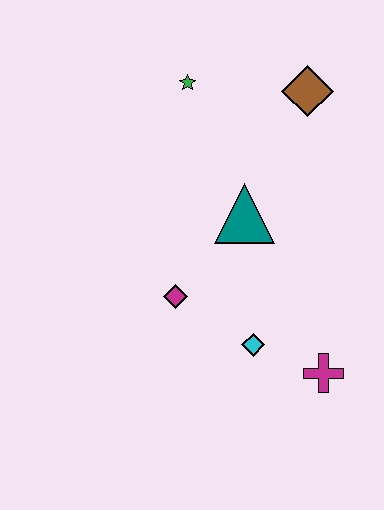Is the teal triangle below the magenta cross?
No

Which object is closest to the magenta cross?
The cyan diamond is closest to the magenta cross.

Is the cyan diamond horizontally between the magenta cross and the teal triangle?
Yes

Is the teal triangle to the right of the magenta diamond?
Yes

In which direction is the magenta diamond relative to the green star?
The magenta diamond is below the green star.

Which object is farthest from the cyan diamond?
The green star is farthest from the cyan diamond.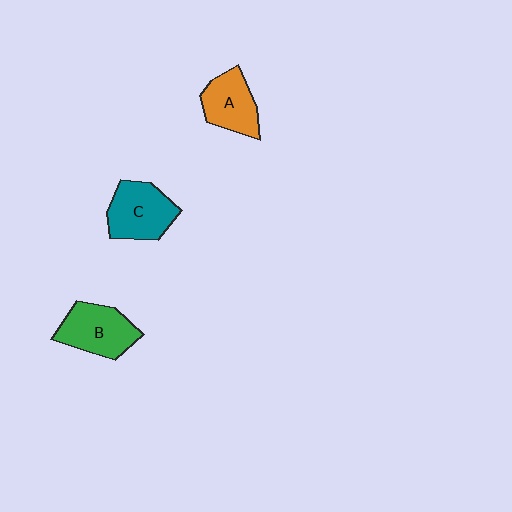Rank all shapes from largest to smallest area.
From largest to smallest: B (green), C (teal), A (orange).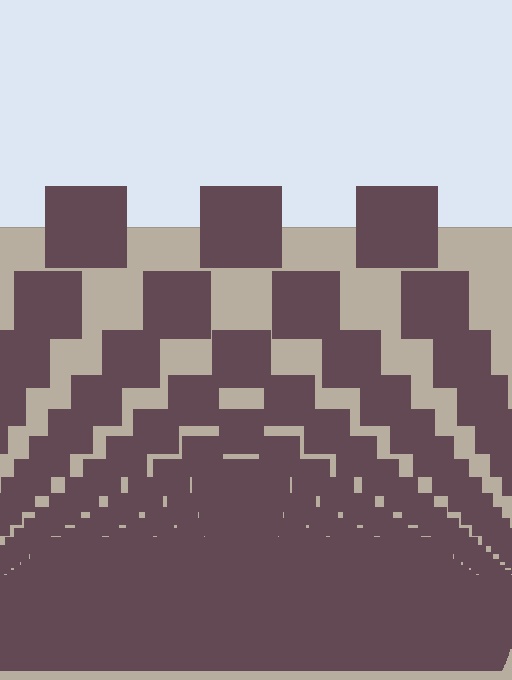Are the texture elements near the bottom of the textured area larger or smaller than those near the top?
Smaller. The gradient is inverted — elements near the bottom are smaller and denser.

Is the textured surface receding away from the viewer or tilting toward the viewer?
The surface appears to tilt toward the viewer. Texture elements get larger and sparser toward the top.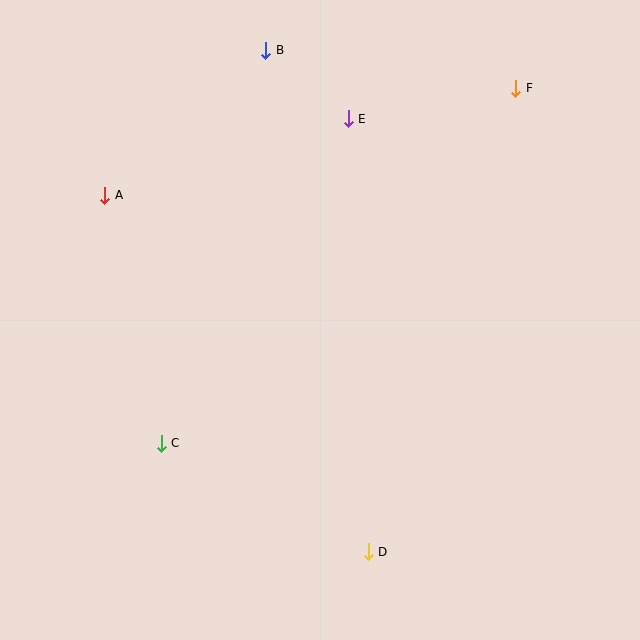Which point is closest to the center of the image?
Point C at (161, 443) is closest to the center.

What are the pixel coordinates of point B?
Point B is at (266, 50).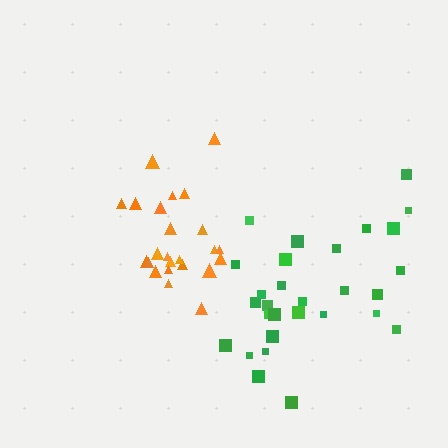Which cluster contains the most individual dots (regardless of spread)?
Green (30).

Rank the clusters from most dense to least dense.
orange, green.